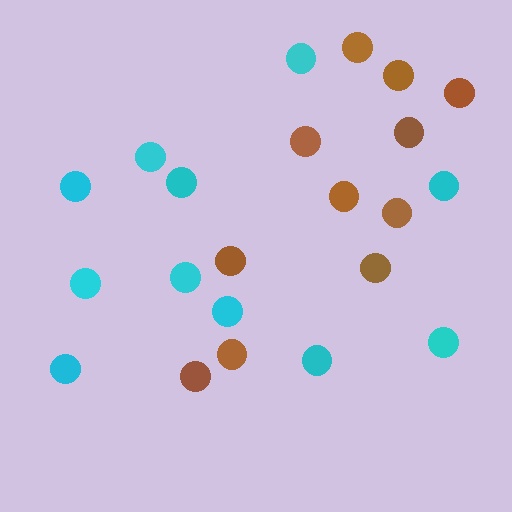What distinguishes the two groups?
There are 2 groups: one group of cyan circles (11) and one group of brown circles (11).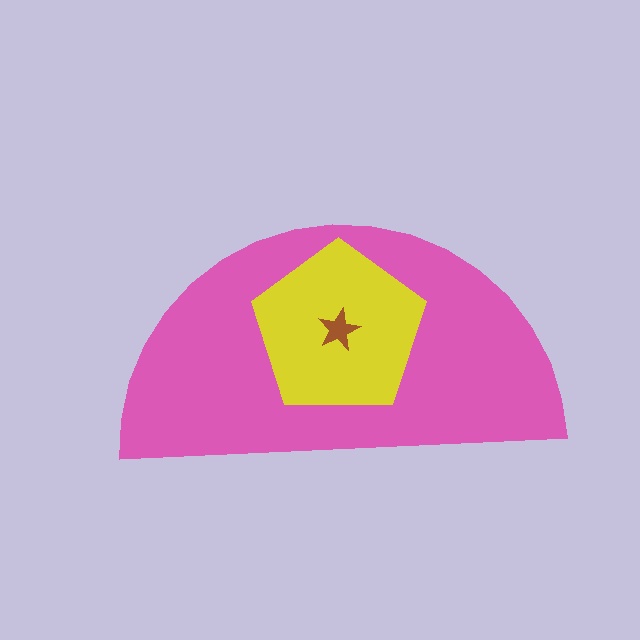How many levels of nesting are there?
3.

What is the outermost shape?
The pink semicircle.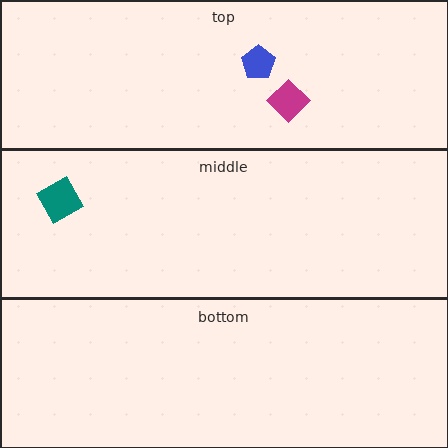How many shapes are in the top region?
2.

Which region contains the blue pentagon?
The top region.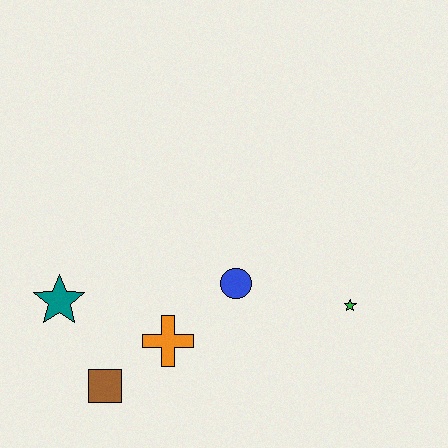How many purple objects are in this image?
There are no purple objects.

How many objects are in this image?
There are 5 objects.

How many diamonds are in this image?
There are no diamonds.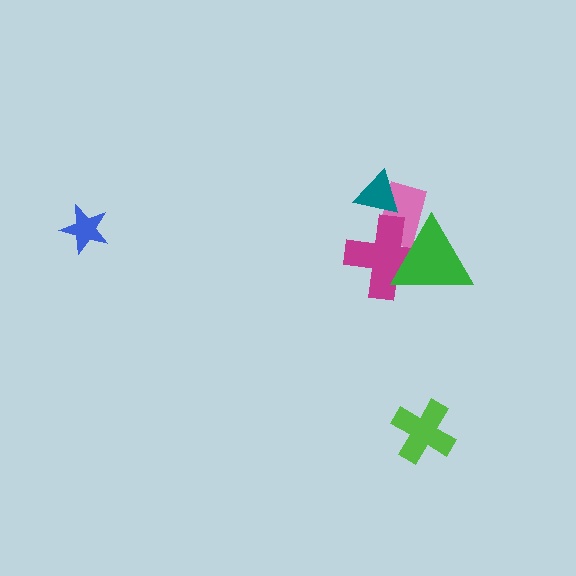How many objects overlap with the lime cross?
0 objects overlap with the lime cross.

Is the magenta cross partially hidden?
Yes, it is partially covered by another shape.